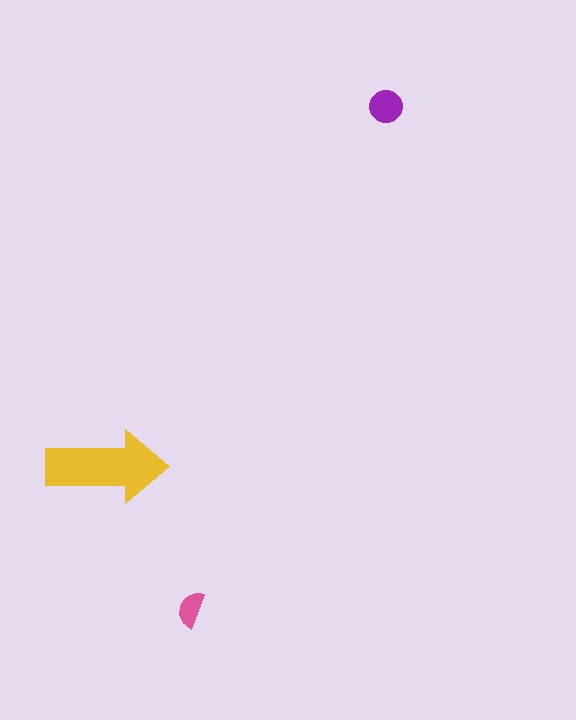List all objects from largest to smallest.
The yellow arrow, the purple circle, the pink semicircle.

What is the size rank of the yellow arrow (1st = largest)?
1st.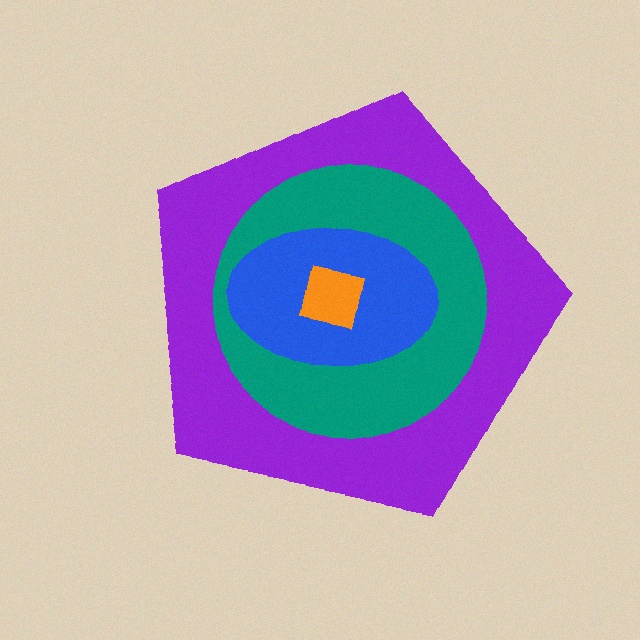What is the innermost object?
The orange square.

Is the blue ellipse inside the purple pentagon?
Yes.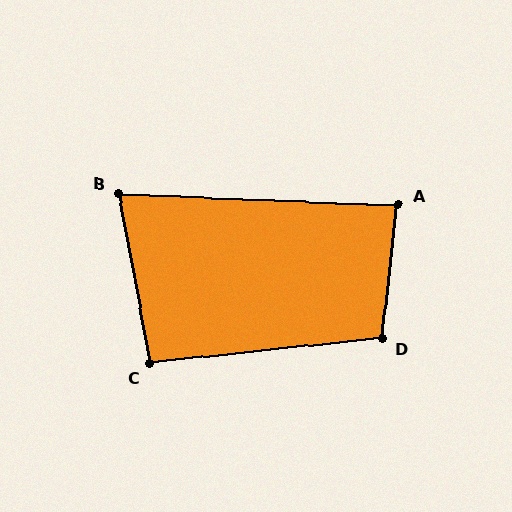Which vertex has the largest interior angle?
D, at approximately 103 degrees.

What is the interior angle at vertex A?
Approximately 86 degrees (approximately right).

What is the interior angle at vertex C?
Approximately 94 degrees (approximately right).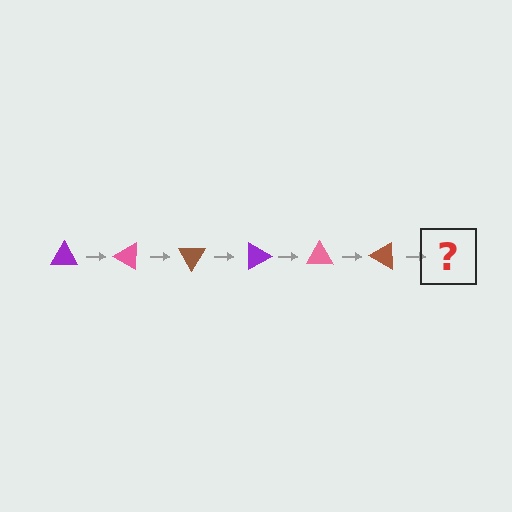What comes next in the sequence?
The next element should be a purple triangle, rotated 180 degrees from the start.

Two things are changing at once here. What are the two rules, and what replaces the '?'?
The two rules are that it rotates 30 degrees each step and the color cycles through purple, pink, and brown. The '?' should be a purple triangle, rotated 180 degrees from the start.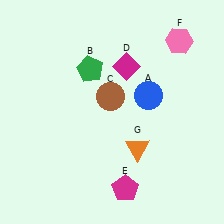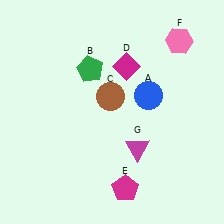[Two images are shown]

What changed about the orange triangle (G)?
In Image 1, G is orange. In Image 2, it changed to magenta.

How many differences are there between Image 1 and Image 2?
There is 1 difference between the two images.